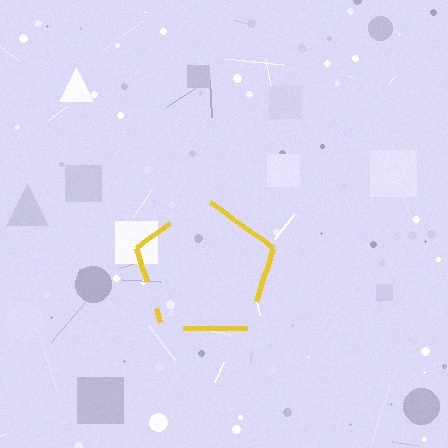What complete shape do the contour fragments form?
The contour fragments form a pentagon.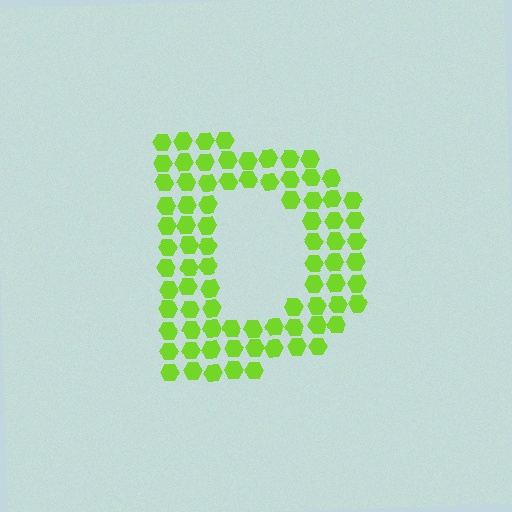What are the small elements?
The small elements are hexagons.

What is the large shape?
The large shape is the letter D.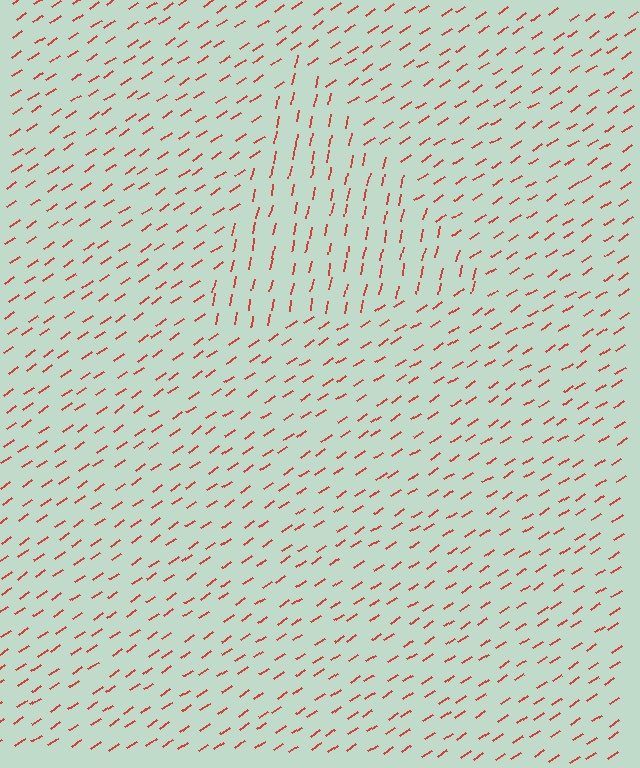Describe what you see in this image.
The image is filled with small red line segments. A triangle region in the image has lines oriented differently from the surrounding lines, creating a visible texture boundary.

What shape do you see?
I see a triangle.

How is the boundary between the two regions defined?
The boundary is defined purely by a change in line orientation (approximately 45 degrees difference). All lines are the same color and thickness.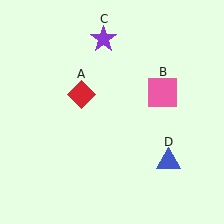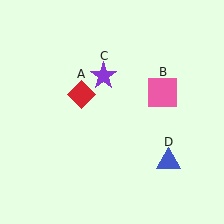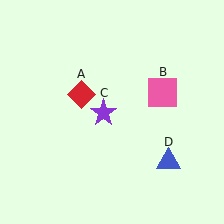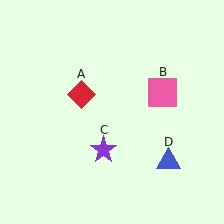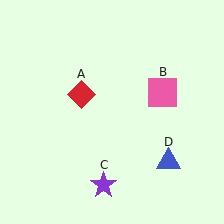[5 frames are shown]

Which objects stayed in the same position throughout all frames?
Red diamond (object A) and pink square (object B) and blue triangle (object D) remained stationary.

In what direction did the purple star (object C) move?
The purple star (object C) moved down.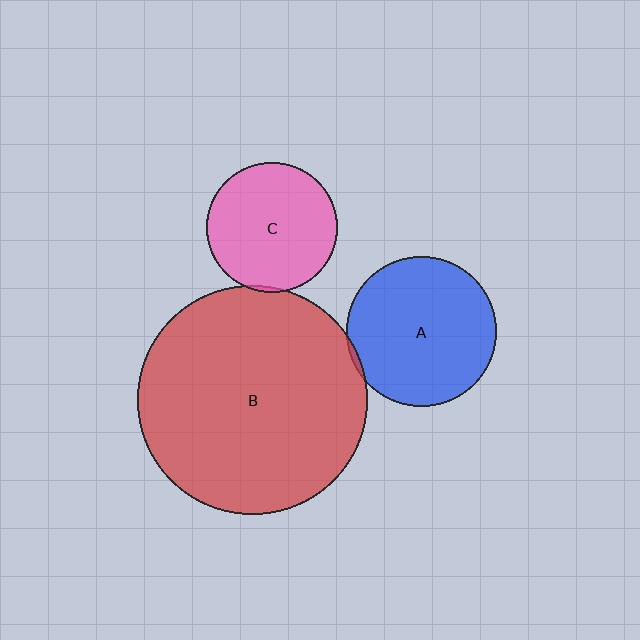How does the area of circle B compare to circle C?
Approximately 3.1 times.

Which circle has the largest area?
Circle B (red).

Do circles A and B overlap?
Yes.